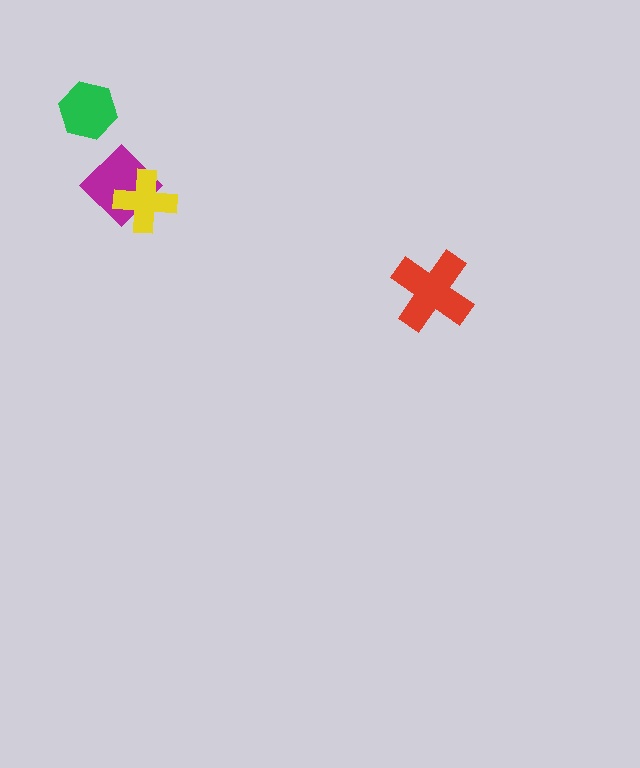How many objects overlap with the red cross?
0 objects overlap with the red cross.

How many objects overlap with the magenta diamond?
1 object overlaps with the magenta diamond.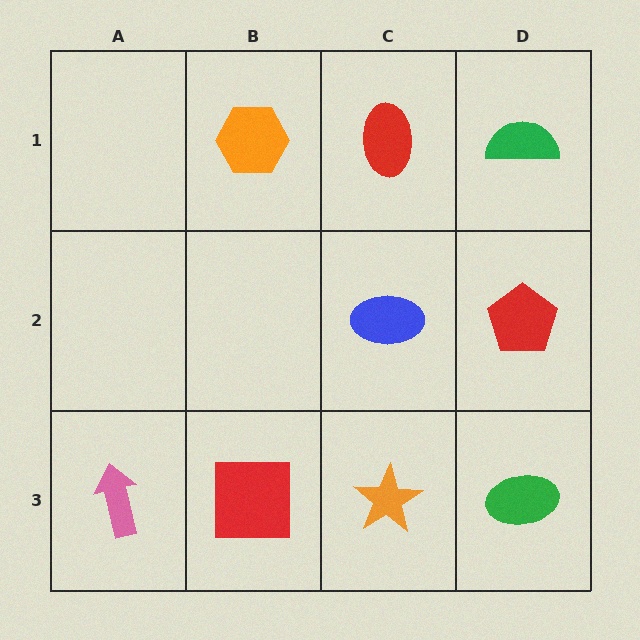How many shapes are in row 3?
4 shapes.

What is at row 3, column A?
A pink arrow.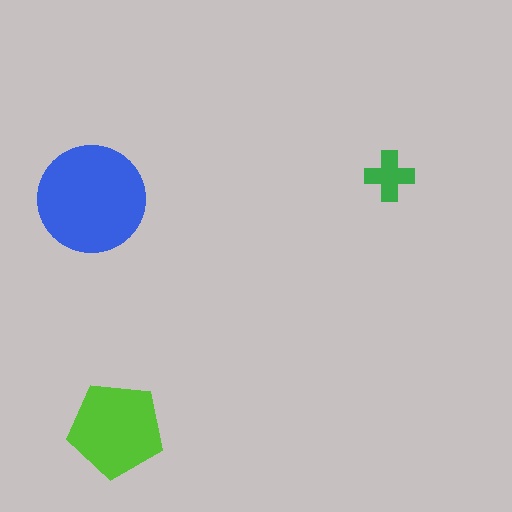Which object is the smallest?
The green cross.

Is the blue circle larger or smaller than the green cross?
Larger.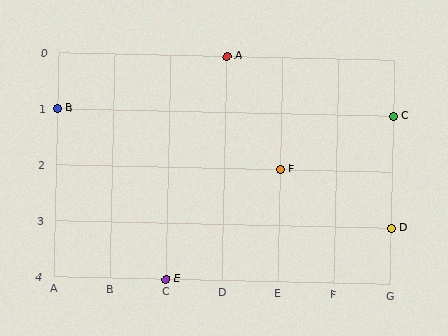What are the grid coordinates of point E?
Point E is at grid coordinates (C, 4).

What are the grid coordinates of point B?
Point B is at grid coordinates (A, 1).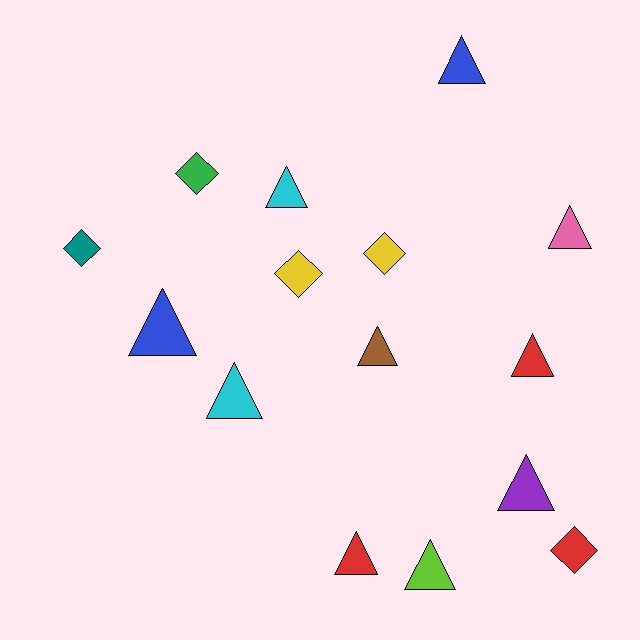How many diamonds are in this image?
There are 5 diamonds.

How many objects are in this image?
There are 15 objects.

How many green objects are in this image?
There is 1 green object.